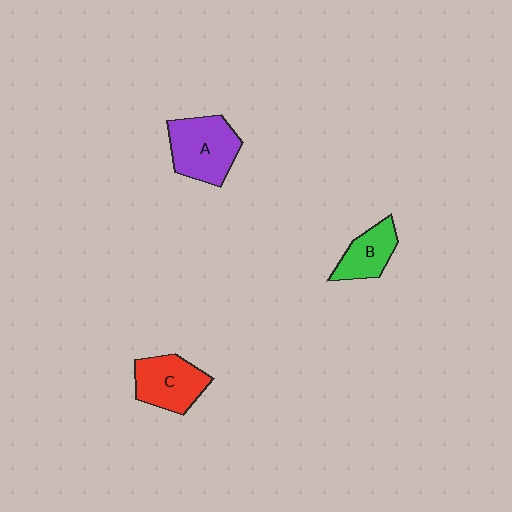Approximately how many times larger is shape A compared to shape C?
Approximately 1.2 times.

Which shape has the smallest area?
Shape B (green).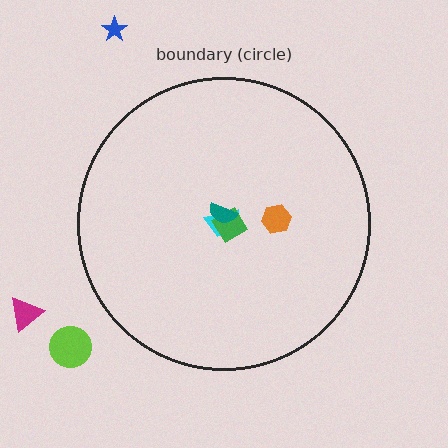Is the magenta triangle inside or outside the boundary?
Outside.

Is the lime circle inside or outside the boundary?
Outside.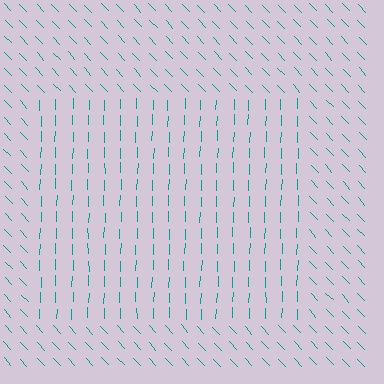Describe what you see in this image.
The image is filled with small teal line segments. A rectangle region in the image has lines oriented differently from the surrounding lines, creating a visible texture boundary.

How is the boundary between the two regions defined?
The boundary is defined purely by a change in line orientation (approximately 45 degrees difference). All lines are the same color and thickness.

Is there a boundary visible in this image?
Yes, there is a texture boundary formed by a change in line orientation.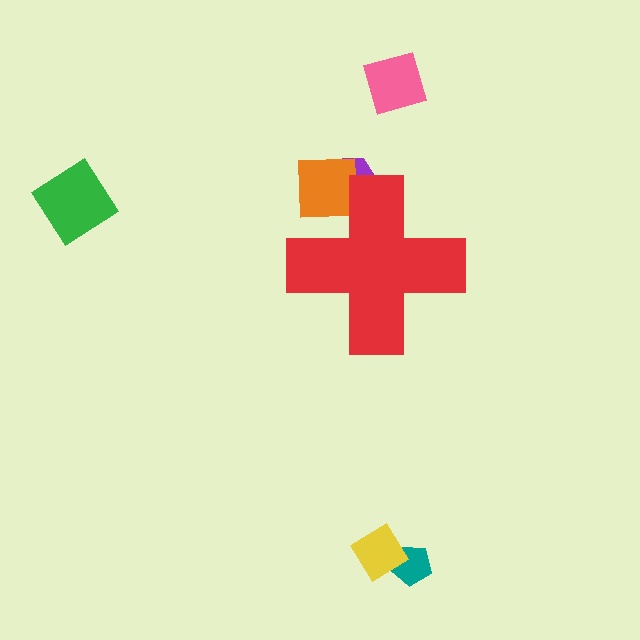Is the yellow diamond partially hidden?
No, the yellow diamond is fully visible.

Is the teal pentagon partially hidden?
No, the teal pentagon is fully visible.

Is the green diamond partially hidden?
No, the green diamond is fully visible.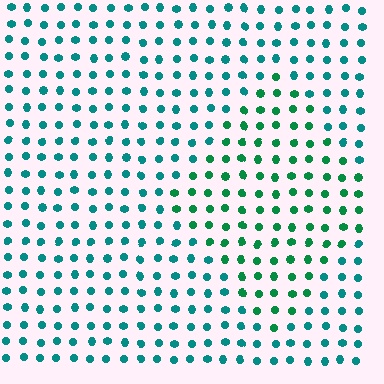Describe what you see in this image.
The image is filled with small teal elements in a uniform arrangement. A diamond-shaped region is visible where the elements are tinted to a slightly different hue, forming a subtle color boundary.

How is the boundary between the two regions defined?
The boundary is defined purely by a slight shift in hue (about 31 degrees). Spacing, size, and orientation are identical on both sides.